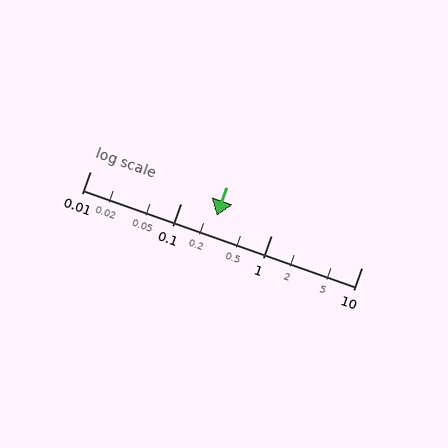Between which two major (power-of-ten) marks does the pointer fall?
The pointer is between 0.1 and 1.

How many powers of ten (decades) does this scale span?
The scale spans 3 decades, from 0.01 to 10.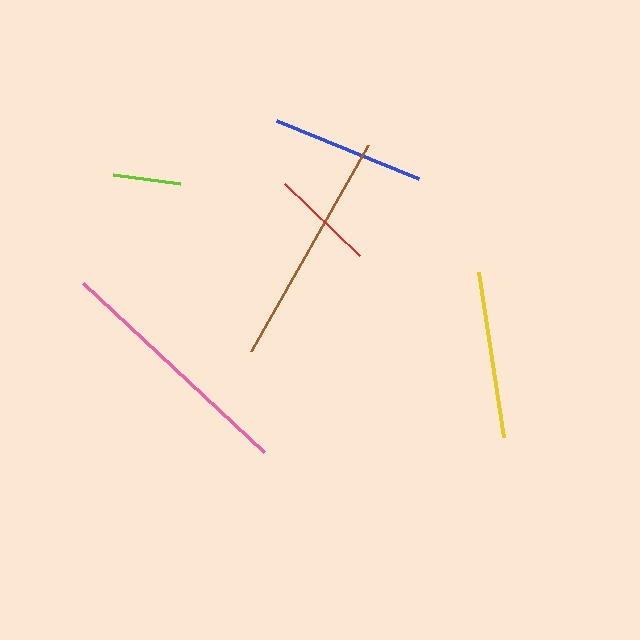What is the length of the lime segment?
The lime segment is approximately 68 pixels long.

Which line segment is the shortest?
The lime line is the shortest at approximately 68 pixels.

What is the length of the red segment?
The red segment is approximately 103 pixels long.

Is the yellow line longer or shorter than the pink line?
The pink line is longer than the yellow line.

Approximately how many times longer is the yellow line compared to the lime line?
The yellow line is approximately 2.5 times the length of the lime line.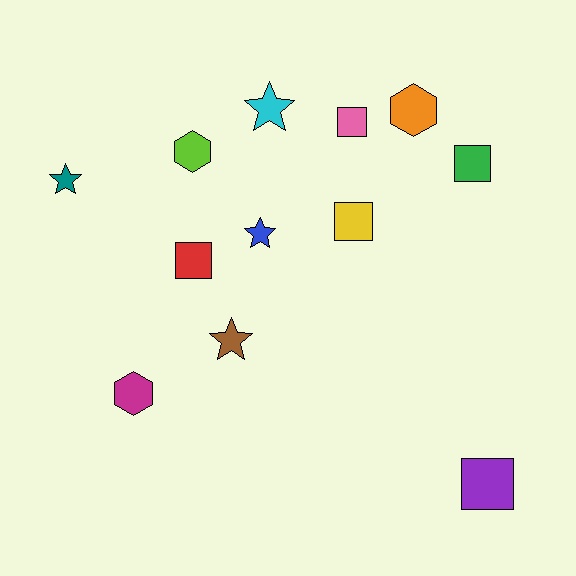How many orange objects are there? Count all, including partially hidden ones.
There is 1 orange object.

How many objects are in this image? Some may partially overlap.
There are 12 objects.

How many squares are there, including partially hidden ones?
There are 5 squares.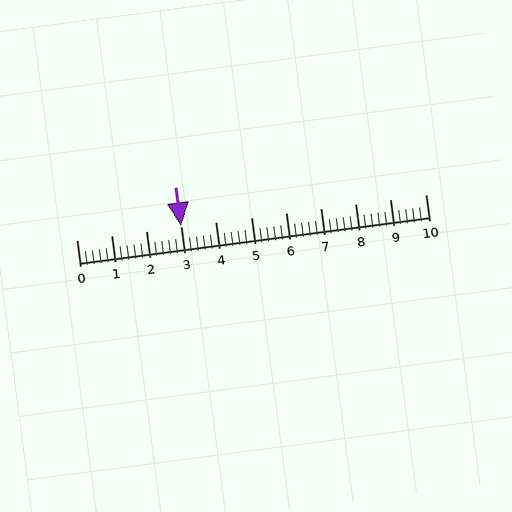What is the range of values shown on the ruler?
The ruler shows values from 0 to 10.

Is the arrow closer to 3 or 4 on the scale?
The arrow is closer to 3.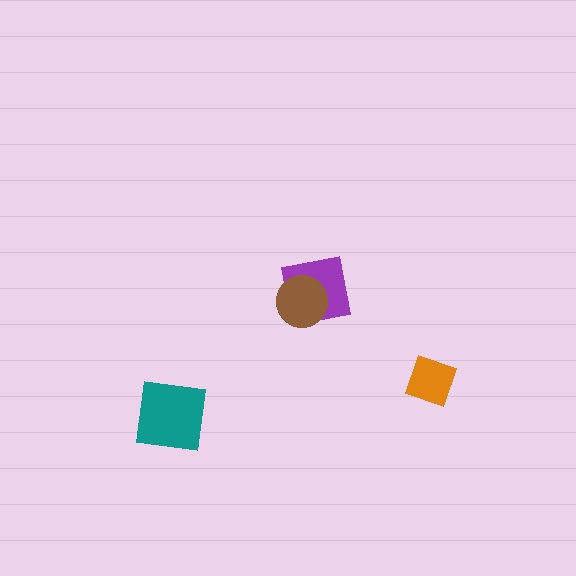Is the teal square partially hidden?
No, no other shape covers it.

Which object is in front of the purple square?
The brown circle is in front of the purple square.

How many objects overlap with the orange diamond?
0 objects overlap with the orange diamond.